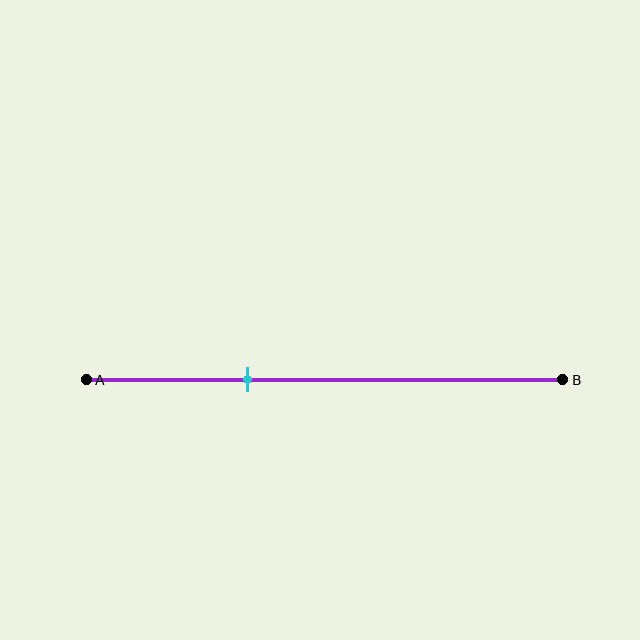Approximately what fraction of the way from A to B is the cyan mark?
The cyan mark is approximately 35% of the way from A to B.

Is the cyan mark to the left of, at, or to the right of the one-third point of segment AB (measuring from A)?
The cyan mark is approximately at the one-third point of segment AB.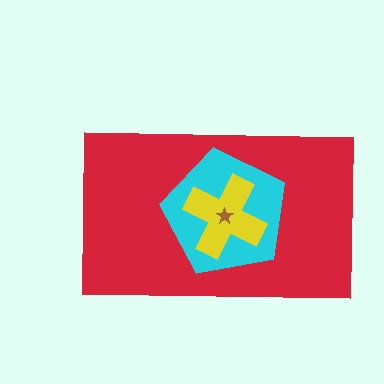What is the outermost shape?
The red rectangle.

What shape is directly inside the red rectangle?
The cyan pentagon.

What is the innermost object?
The brown star.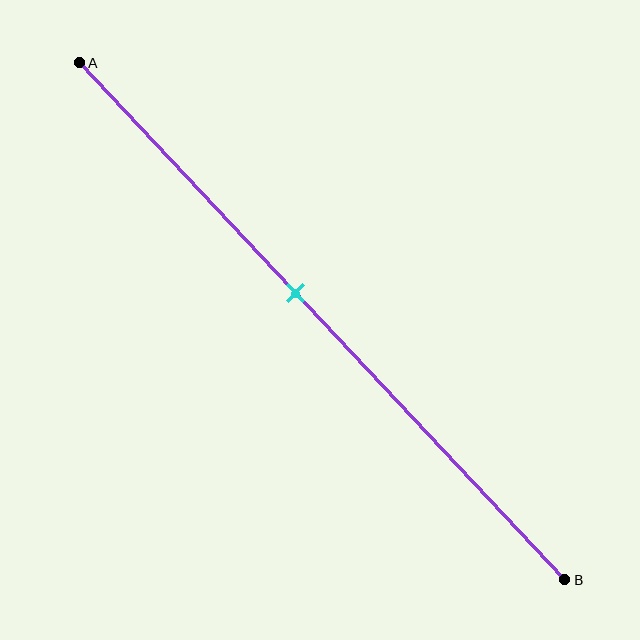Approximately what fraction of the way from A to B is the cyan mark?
The cyan mark is approximately 45% of the way from A to B.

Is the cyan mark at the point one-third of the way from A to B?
No, the mark is at about 45% from A, not at the 33% one-third point.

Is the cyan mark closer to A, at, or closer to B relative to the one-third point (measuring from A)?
The cyan mark is closer to point B than the one-third point of segment AB.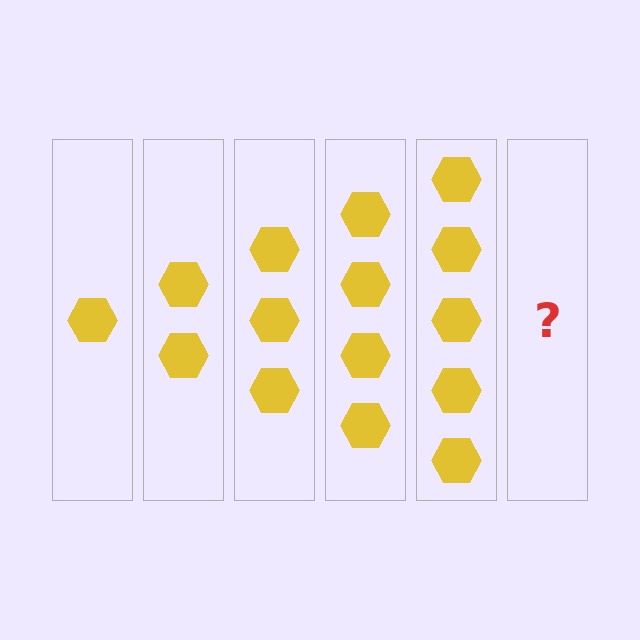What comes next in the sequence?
The next element should be 6 hexagons.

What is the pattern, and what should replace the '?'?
The pattern is that each step adds one more hexagon. The '?' should be 6 hexagons.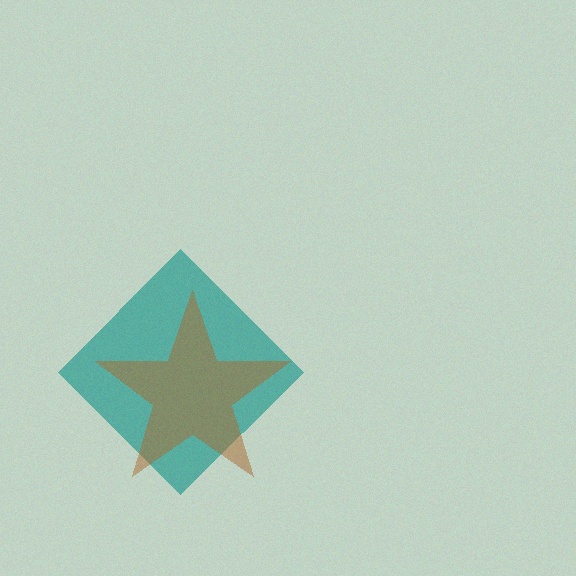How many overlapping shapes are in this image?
There are 2 overlapping shapes in the image.